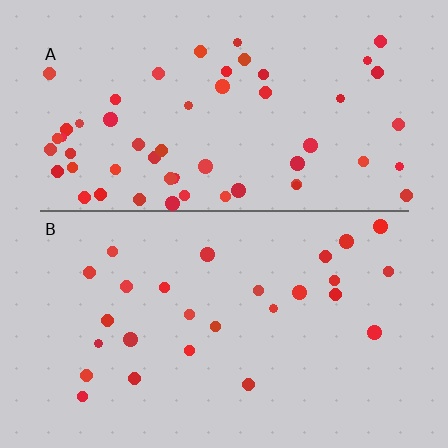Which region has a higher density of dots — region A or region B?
A (the top).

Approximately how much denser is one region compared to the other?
Approximately 2.2× — region A over region B.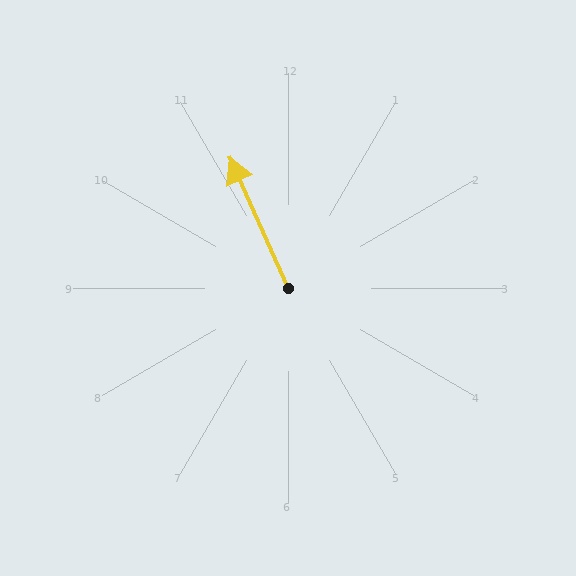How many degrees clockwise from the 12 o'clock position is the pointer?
Approximately 336 degrees.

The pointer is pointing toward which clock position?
Roughly 11 o'clock.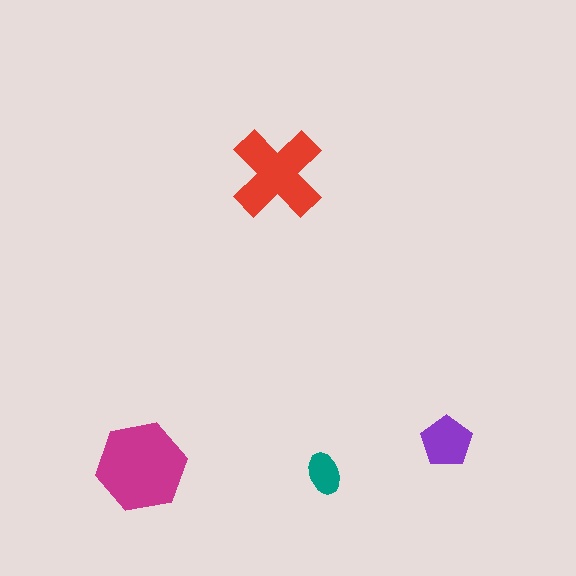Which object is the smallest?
The teal ellipse.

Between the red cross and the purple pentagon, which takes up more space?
The red cross.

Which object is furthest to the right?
The purple pentagon is rightmost.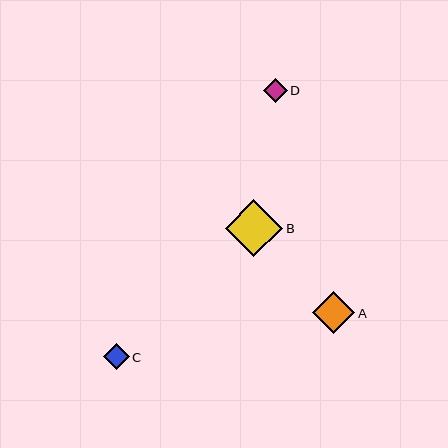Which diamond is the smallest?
Diamond D is the smallest with a size of approximately 24 pixels.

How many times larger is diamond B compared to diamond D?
Diamond B is approximately 2.4 times the size of diamond D.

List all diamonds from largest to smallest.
From largest to smallest: B, A, C, D.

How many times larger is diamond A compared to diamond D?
Diamond A is approximately 1.8 times the size of diamond D.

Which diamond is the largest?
Diamond B is the largest with a size of approximately 57 pixels.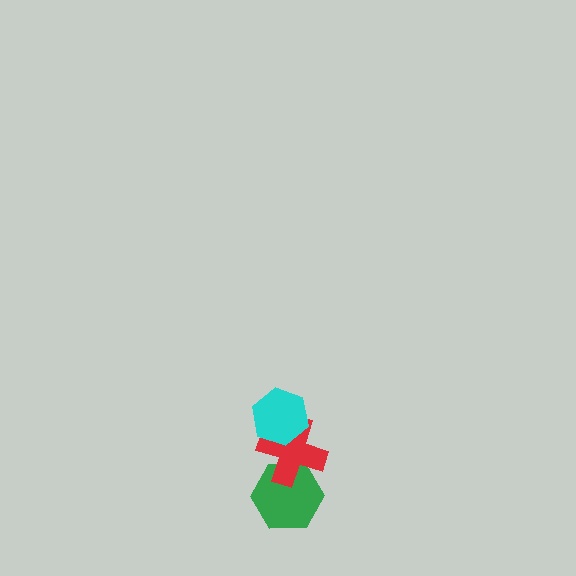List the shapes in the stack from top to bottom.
From top to bottom: the cyan hexagon, the red cross, the green hexagon.